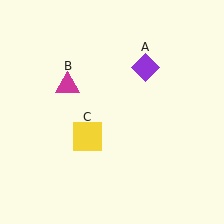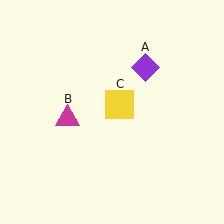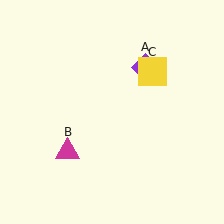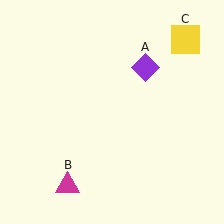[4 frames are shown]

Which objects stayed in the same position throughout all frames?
Purple diamond (object A) remained stationary.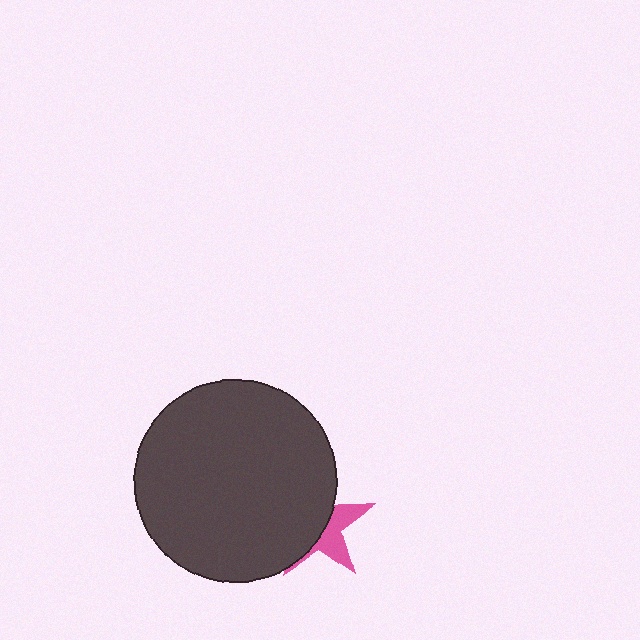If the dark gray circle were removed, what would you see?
You would see the complete pink star.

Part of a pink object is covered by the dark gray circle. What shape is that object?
It is a star.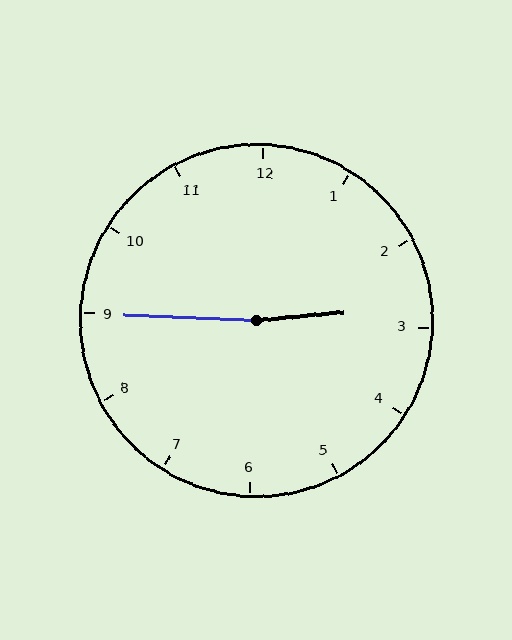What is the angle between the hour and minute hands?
Approximately 172 degrees.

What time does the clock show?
2:45.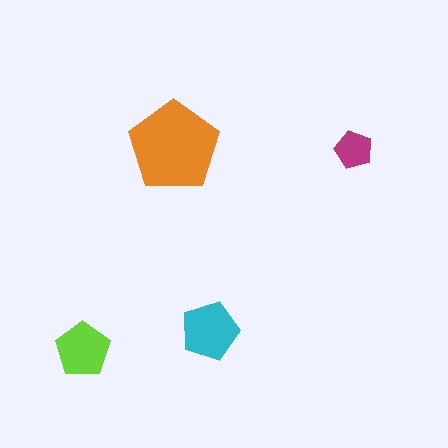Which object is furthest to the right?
The magenta pentagon is rightmost.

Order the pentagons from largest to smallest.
the orange one, the cyan one, the lime one, the magenta one.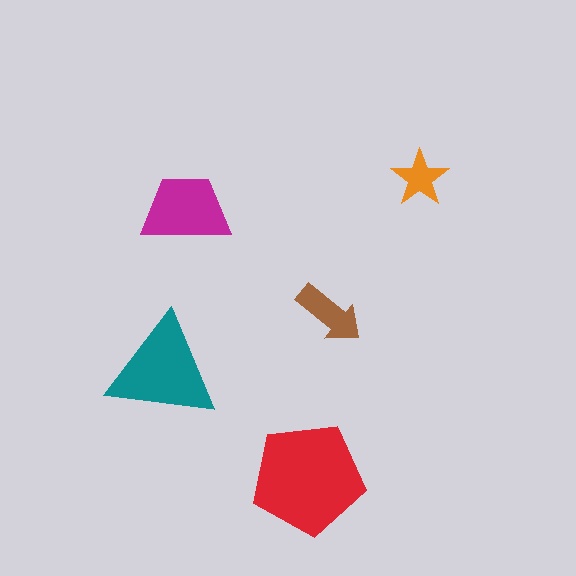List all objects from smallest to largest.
The orange star, the brown arrow, the magenta trapezoid, the teal triangle, the red pentagon.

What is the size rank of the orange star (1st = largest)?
5th.